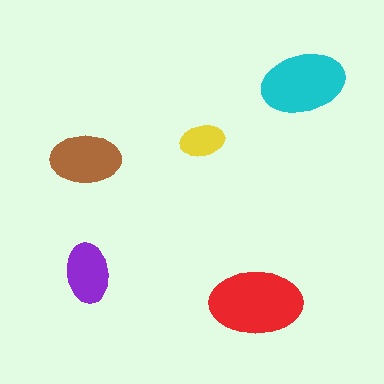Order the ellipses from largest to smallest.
the red one, the cyan one, the brown one, the purple one, the yellow one.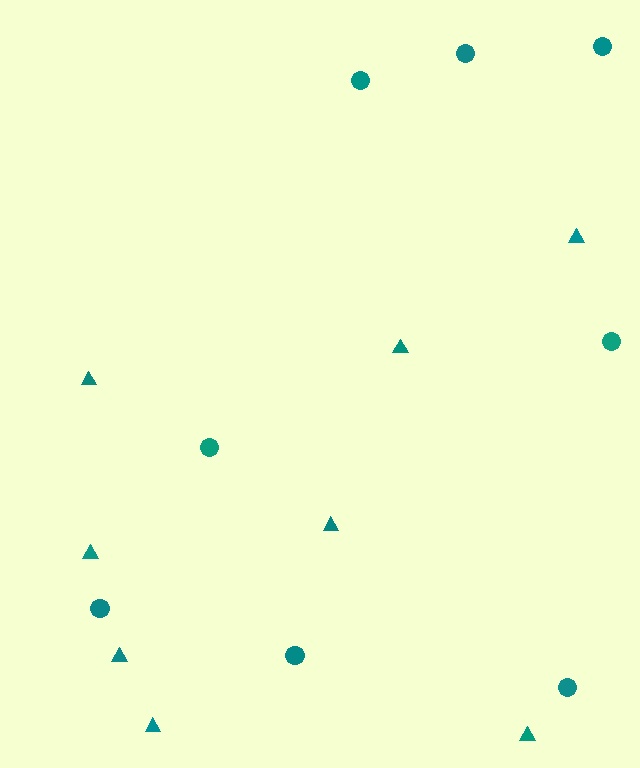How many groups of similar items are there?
There are 2 groups: one group of triangles (8) and one group of circles (8).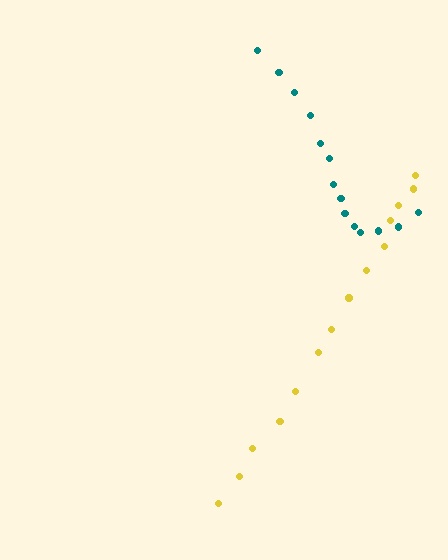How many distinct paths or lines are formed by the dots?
There are 2 distinct paths.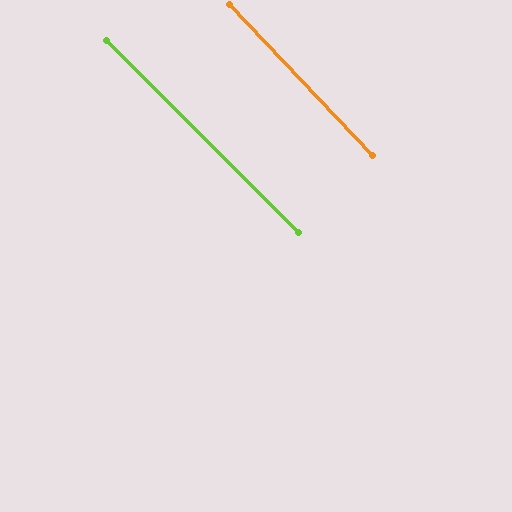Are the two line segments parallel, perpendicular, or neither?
Parallel — their directions differ by only 1.8°.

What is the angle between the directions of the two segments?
Approximately 2 degrees.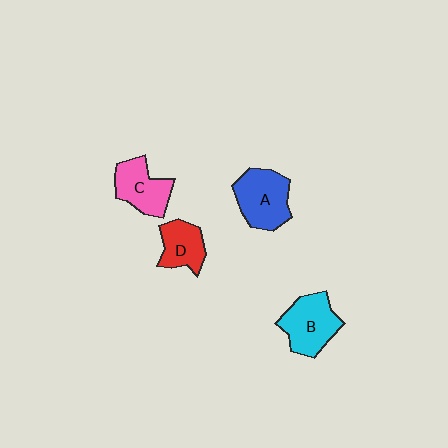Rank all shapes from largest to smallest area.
From largest to smallest: A (blue), B (cyan), C (pink), D (red).